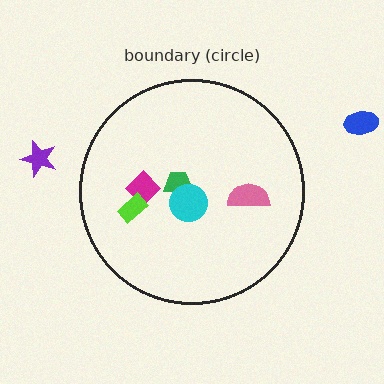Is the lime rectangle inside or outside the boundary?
Inside.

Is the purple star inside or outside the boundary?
Outside.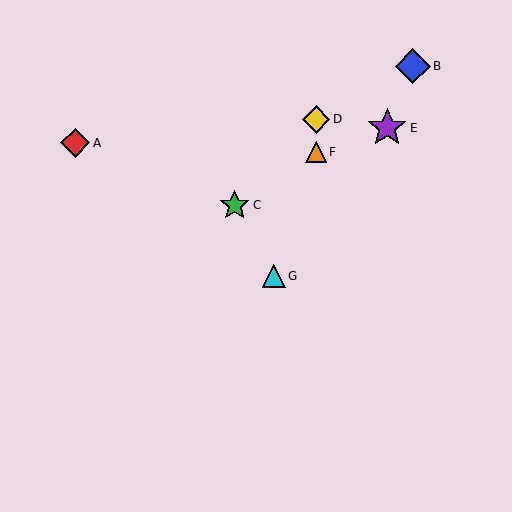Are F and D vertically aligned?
Yes, both are at x≈316.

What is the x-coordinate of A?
Object A is at x≈75.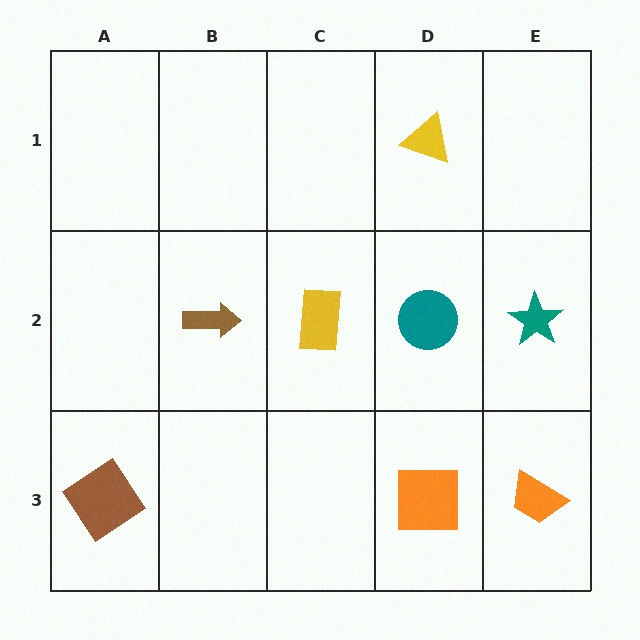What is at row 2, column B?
A brown arrow.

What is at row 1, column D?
A yellow triangle.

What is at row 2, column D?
A teal circle.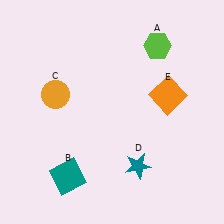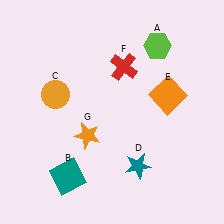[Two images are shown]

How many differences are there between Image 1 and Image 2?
There are 2 differences between the two images.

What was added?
A red cross (F), an orange star (G) were added in Image 2.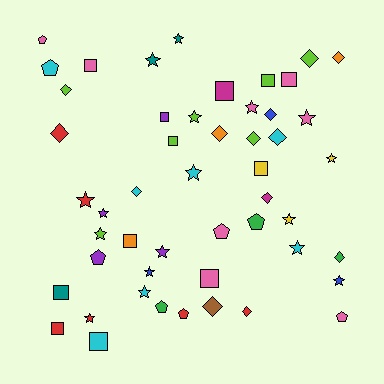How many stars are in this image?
There are 17 stars.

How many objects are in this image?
There are 50 objects.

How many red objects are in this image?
There are 6 red objects.